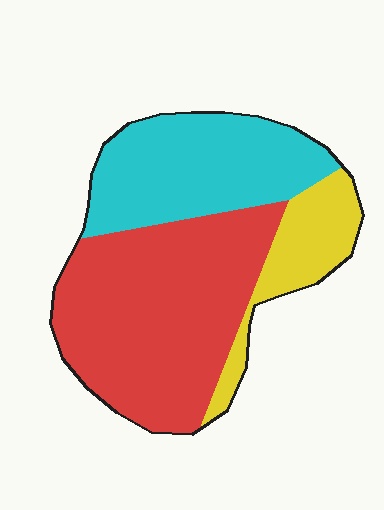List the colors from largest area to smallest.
From largest to smallest: red, cyan, yellow.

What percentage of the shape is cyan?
Cyan covers around 30% of the shape.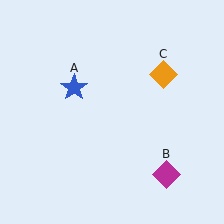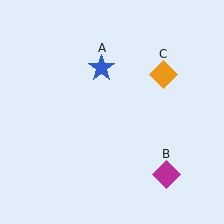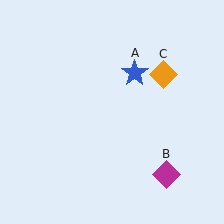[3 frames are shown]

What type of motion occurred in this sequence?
The blue star (object A) rotated clockwise around the center of the scene.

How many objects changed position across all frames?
1 object changed position: blue star (object A).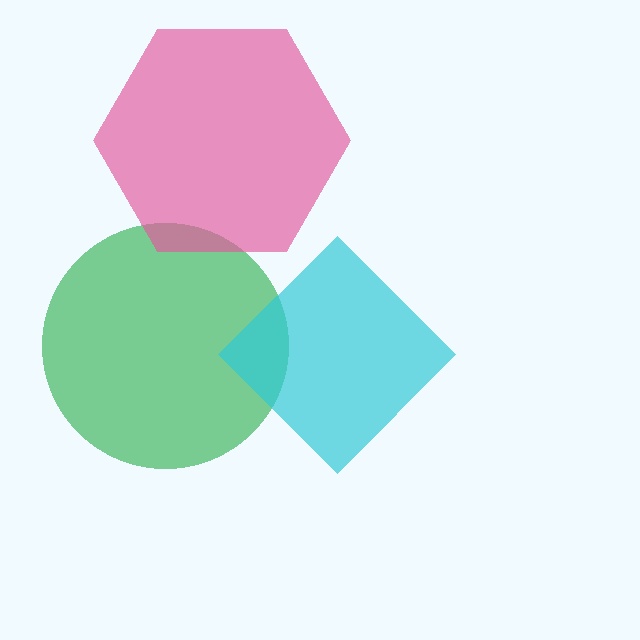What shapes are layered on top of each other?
The layered shapes are: a green circle, a cyan diamond, a pink hexagon.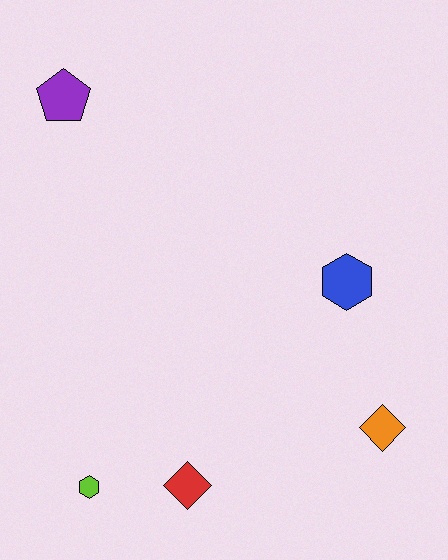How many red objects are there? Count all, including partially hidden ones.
There is 1 red object.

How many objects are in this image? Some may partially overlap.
There are 5 objects.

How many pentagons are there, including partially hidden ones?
There is 1 pentagon.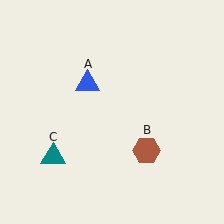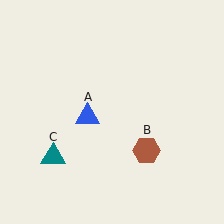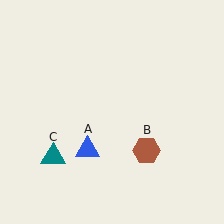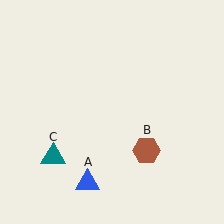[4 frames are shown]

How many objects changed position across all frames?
1 object changed position: blue triangle (object A).